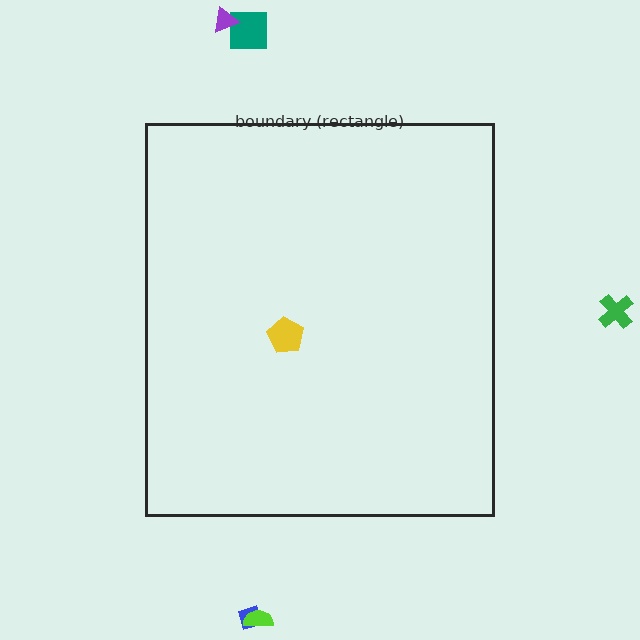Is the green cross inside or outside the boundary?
Outside.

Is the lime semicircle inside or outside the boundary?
Outside.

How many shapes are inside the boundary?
1 inside, 5 outside.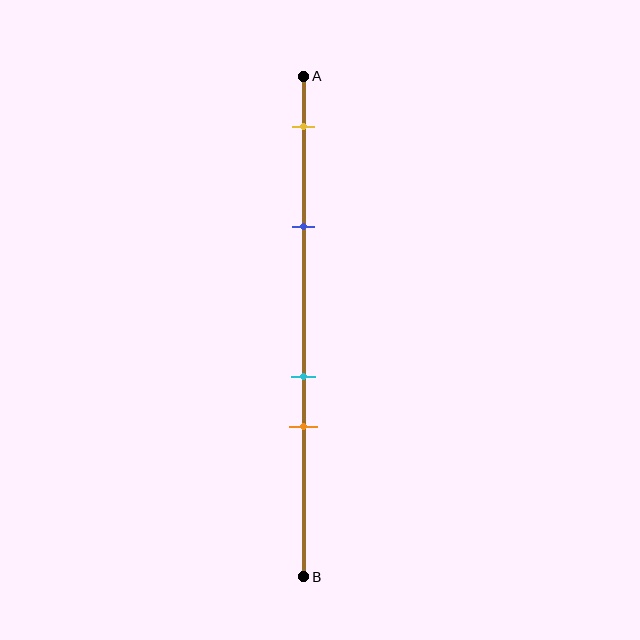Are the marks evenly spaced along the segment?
No, the marks are not evenly spaced.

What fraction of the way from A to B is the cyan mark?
The cyan mark is approximately 60% (0.6) of the way from A to B.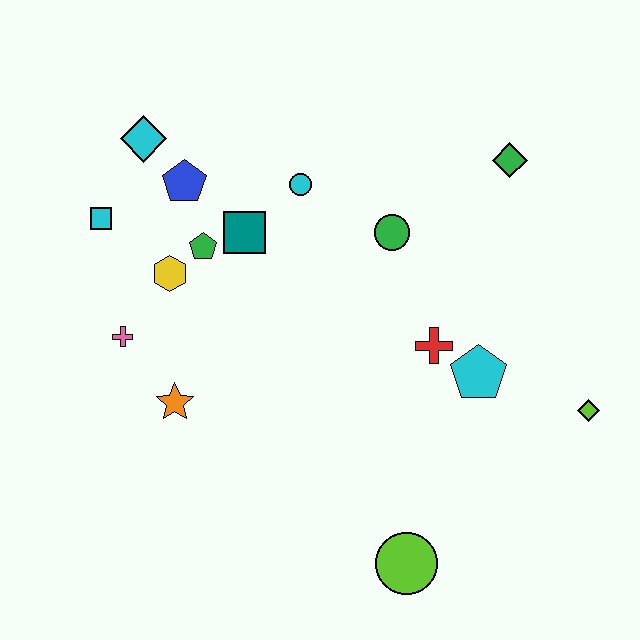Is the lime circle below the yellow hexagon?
Yes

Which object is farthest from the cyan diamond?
The lime diamond is farthest from the cyan diamond.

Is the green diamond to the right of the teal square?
Yes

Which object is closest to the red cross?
The cyan pentagon is closest to the red cross.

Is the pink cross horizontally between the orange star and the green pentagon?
No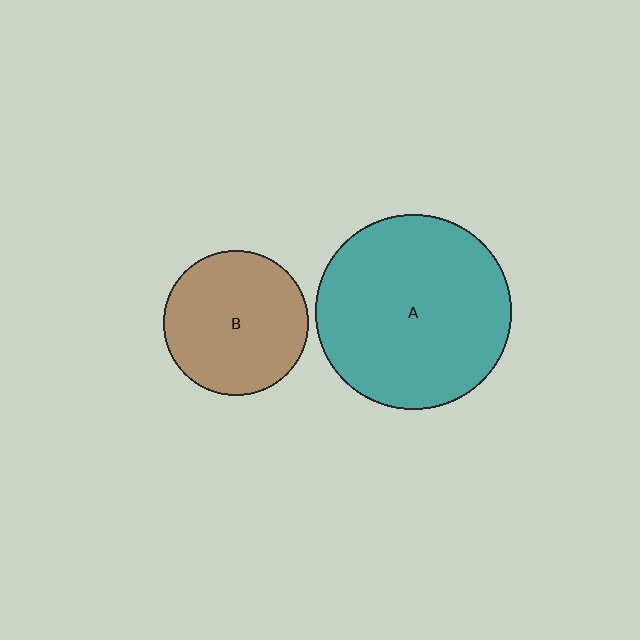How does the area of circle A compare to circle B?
Approximately 1.8 times.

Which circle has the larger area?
Circle A (teal).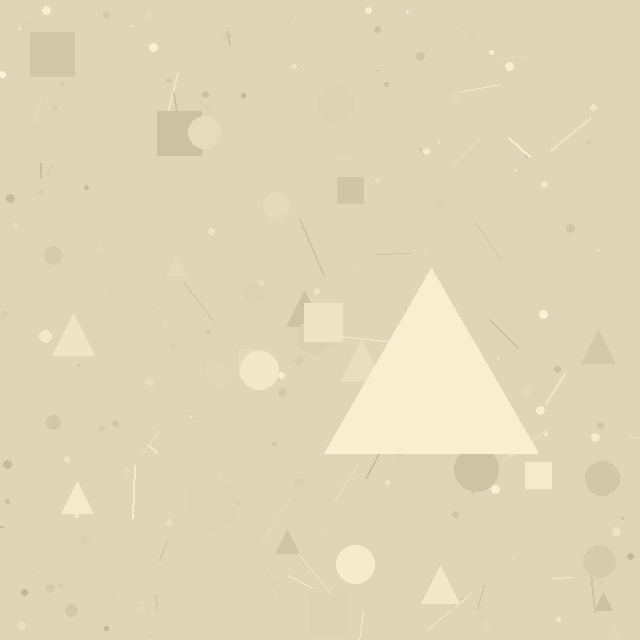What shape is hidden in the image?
A triangle is hidden in the image.